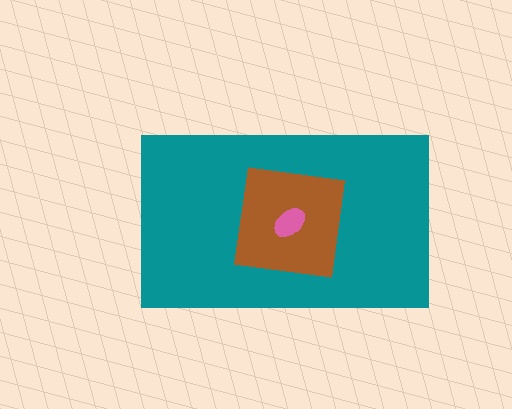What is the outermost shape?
The teal rectangle.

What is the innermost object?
The pink ellipse.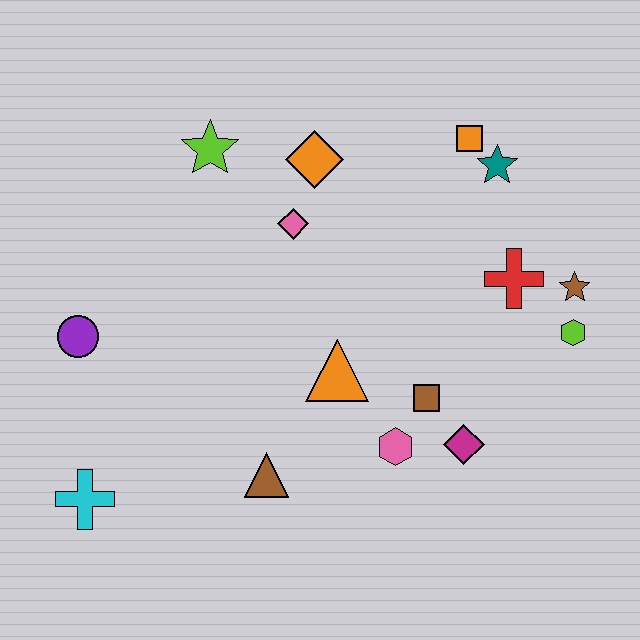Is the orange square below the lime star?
No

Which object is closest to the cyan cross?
The purple circle is closest to the cyan cross.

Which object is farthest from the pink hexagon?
The lime star is farthest from the pink hexagon.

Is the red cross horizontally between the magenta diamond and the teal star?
No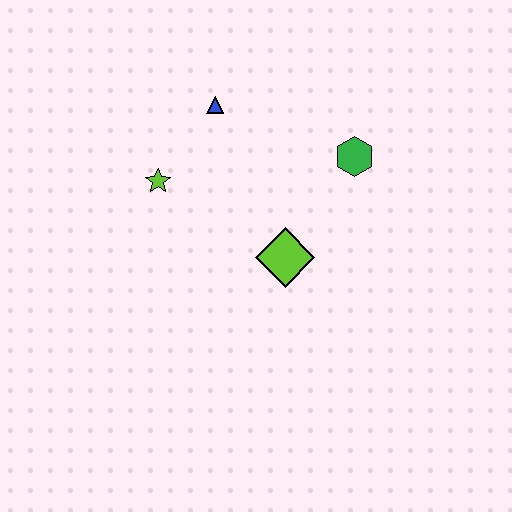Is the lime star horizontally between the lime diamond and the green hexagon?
No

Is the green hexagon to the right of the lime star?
Yes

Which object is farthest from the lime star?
The green hexagon is farthest from the lime star.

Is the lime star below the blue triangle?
Yes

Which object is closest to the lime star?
The blue triangle is closest to the lime star.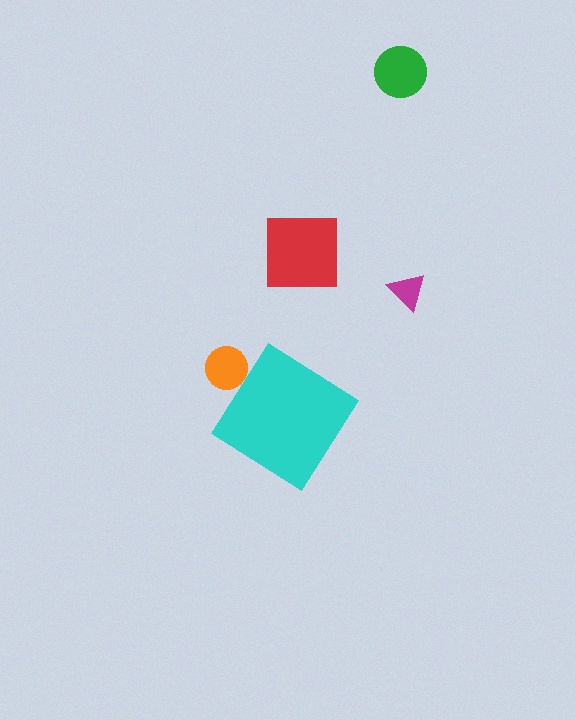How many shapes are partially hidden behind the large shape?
1 shape is partially hidden.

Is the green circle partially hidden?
No, the green circle is fully visible.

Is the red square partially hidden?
No, the red square is fully visible.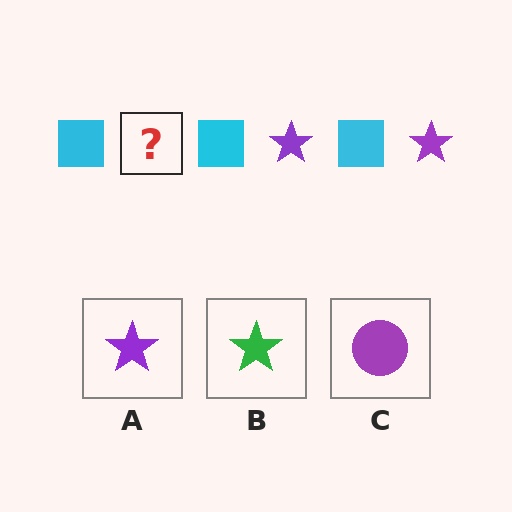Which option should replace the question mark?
Option A.